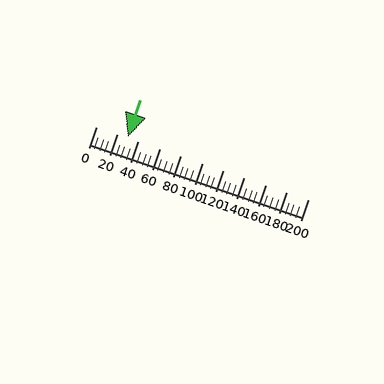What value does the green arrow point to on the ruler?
The green arrow points to approximately 30.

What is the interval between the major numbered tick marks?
The major tick marks are spaced 20 units apart.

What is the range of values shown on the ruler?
The ruler shows values from 0 to 200.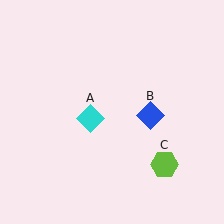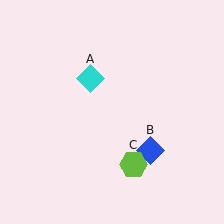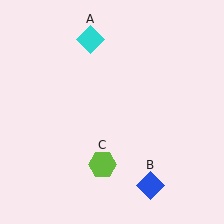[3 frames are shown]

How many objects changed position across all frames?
3 objects changed position: cyan diamond (object A), blue diamond (object B), lime hexagon (object C).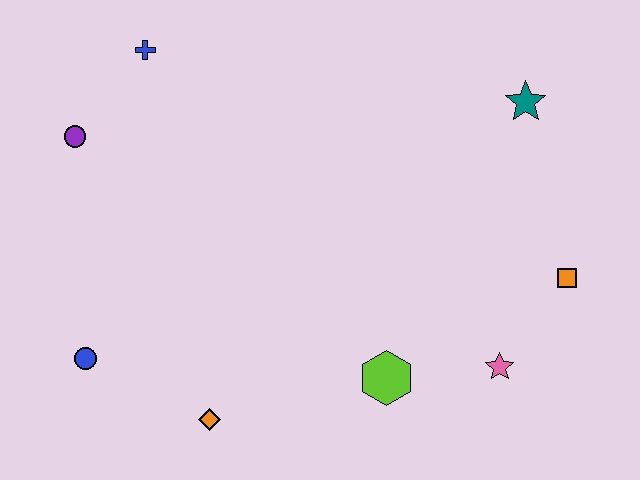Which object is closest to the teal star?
The orange square is closest to the teal star.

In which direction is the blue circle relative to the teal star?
The blue circle is to the left of the teal star.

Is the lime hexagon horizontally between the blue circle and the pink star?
Yes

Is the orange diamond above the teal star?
No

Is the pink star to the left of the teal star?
Yes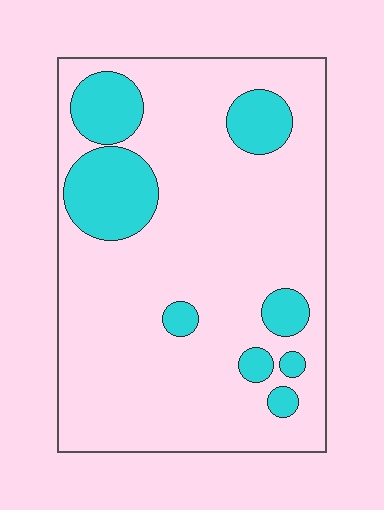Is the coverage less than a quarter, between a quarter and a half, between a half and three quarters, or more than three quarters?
Less than a quarter.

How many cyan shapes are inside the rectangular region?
8.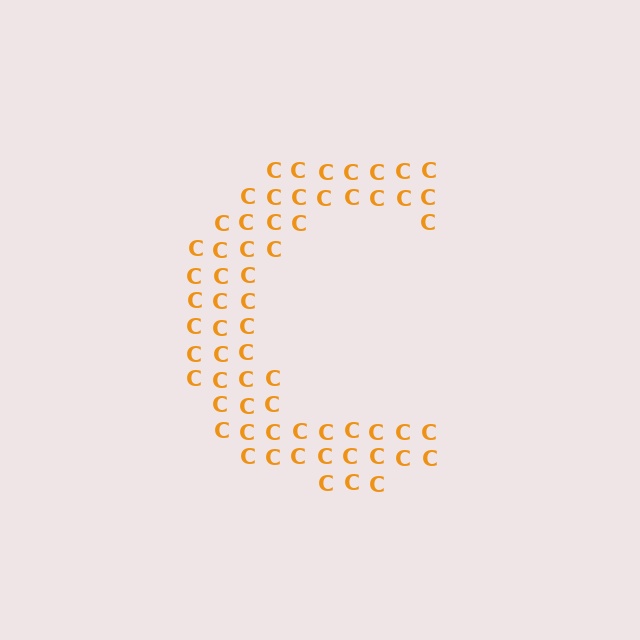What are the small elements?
The small elements are letter C's.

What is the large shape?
The large shape is the letter C.